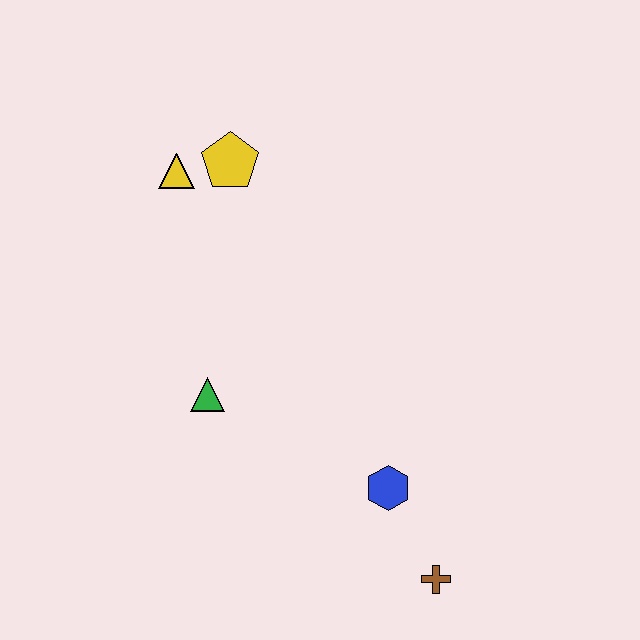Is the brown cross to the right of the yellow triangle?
Yes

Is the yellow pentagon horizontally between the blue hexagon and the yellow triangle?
Yes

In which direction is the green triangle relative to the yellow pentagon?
The green triangle is below the yellow pentagon.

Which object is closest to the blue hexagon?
The brown cross is closest to the blue hexagon.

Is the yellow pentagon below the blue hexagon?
No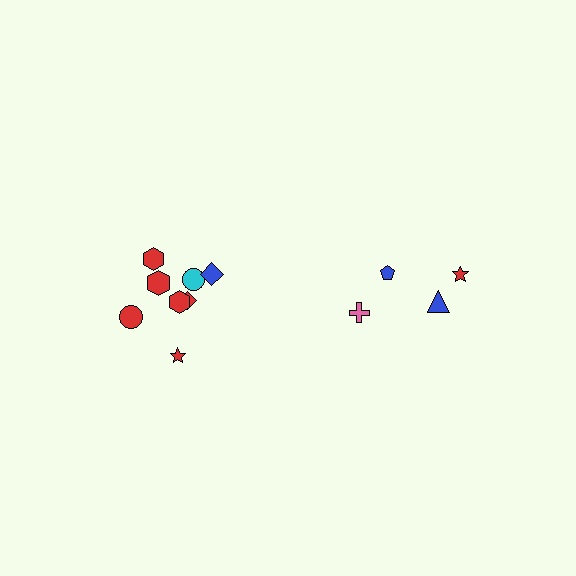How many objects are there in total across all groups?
There are 12 objects.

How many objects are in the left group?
There are 8 objects.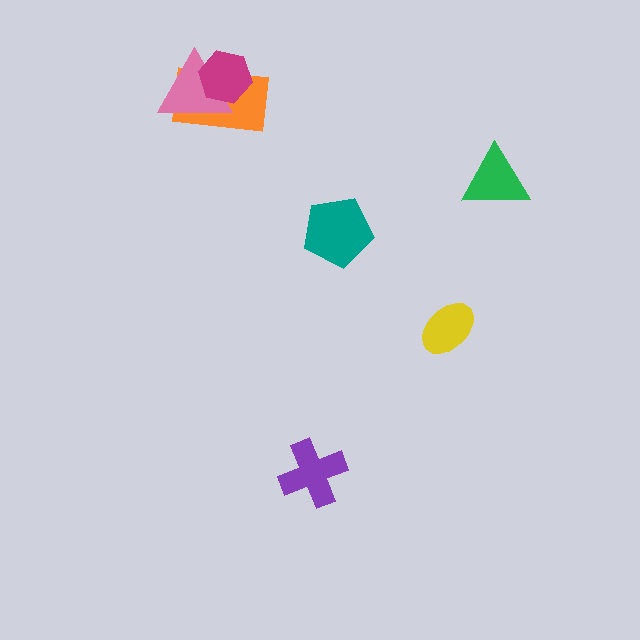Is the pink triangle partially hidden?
Yes, it is partially covered by another shape.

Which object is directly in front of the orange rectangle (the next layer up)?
The pink triangle is directly in front of the orange rectangle.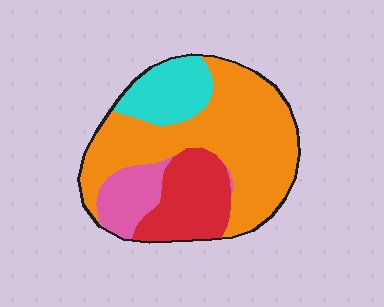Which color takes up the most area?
Orange, at roughly 55%.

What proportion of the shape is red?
Red covers about 20% of the shape.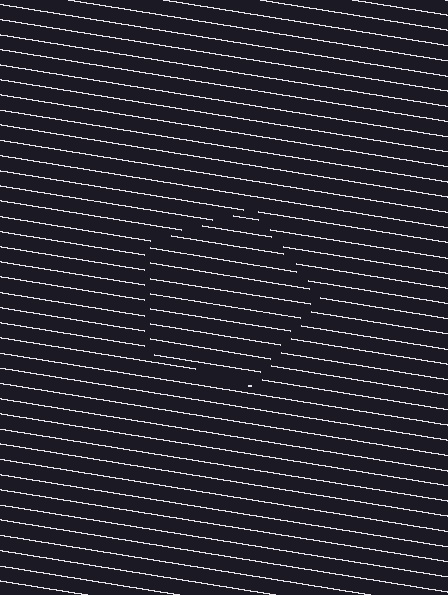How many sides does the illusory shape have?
5 sides — the line-ends trace a pentagon.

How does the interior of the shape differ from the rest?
The interior of the shape contains the same grating, shifted by half a period — the contour is defined by the phase discontinuity where line-ends from the inner and outer gratings abut.